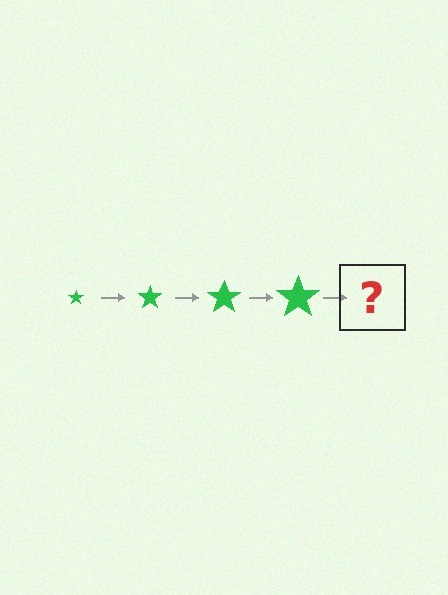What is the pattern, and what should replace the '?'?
The pattern is that the star gets progressively larger each step. The '?' should be a green star, larger than the previous one.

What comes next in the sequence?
The next element should be a green star, larger than the previous one.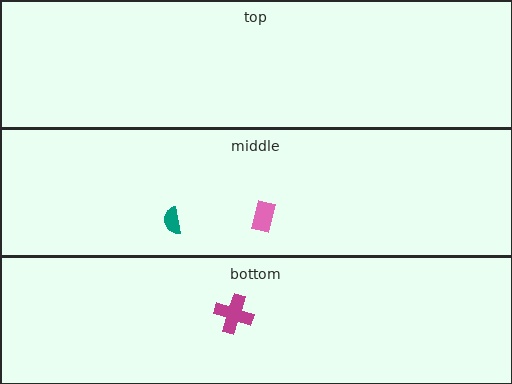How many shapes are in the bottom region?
1.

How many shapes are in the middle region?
2.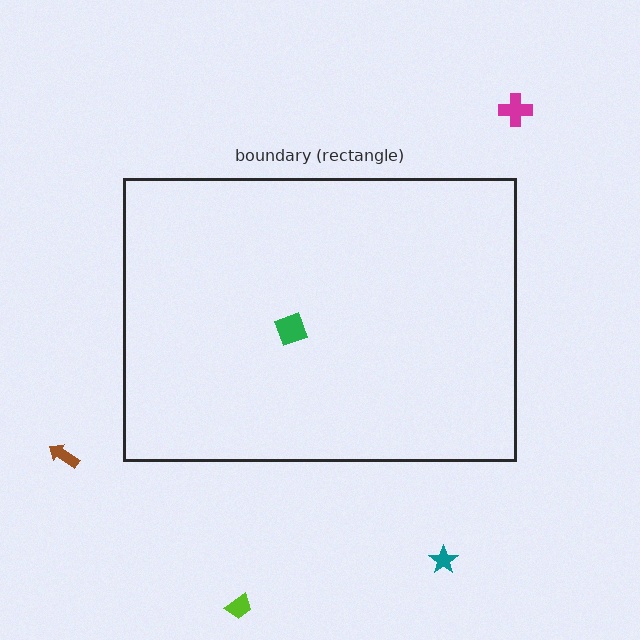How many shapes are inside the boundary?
1 inside, 4 outside.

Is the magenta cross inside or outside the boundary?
Outside.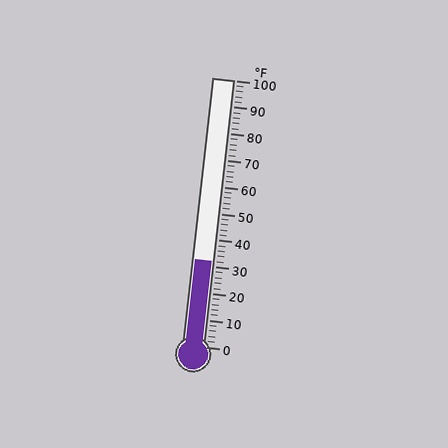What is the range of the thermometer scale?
The thermometer scale ranges from 0°F to 100°F.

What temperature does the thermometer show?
The thermometer shows approximately 32°F.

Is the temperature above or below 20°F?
The temperature is above 20°F.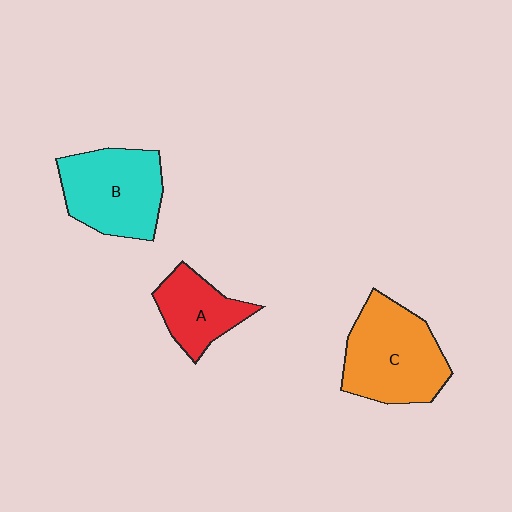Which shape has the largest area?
Shape C (orange).